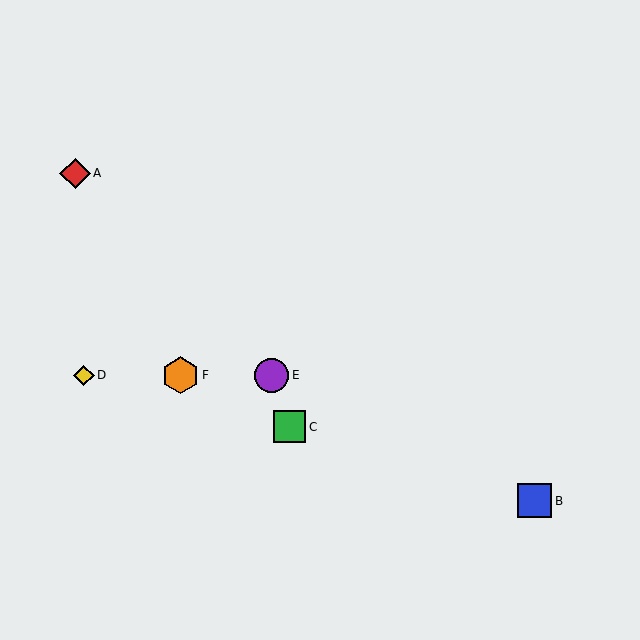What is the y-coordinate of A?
Object A is at y≈173.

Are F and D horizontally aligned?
Yes, both are at y≈375.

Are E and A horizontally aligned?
No, E is at y≈375 and A is at y≈173.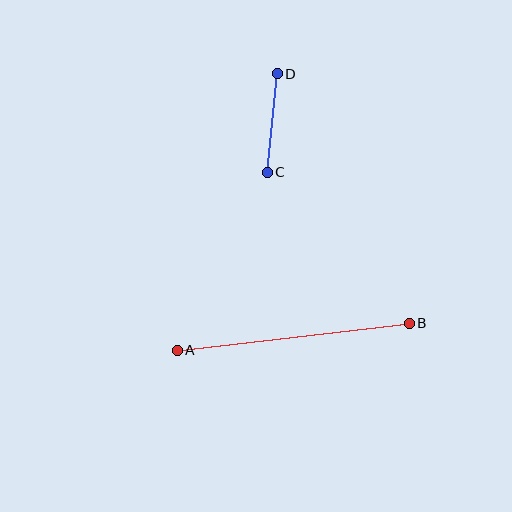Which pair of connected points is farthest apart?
Points A and B are farthest apart.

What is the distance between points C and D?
The distance is approximately 99 pixels.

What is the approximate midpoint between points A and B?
The midpoint is at approximately (293, 337) pixels.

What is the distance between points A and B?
The distance is approximately 234 pixels.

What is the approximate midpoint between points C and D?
The midpoint is at approximately (272, 123) pixels.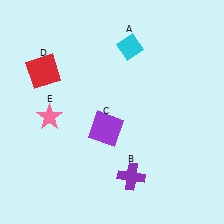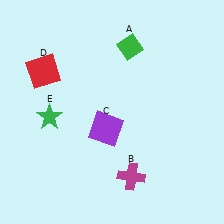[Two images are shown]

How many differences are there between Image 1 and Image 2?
There are 3 differences between the two images.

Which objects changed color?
A changed from cyan to green. B changed from purple to magenta. E changed from pink to green.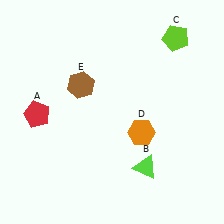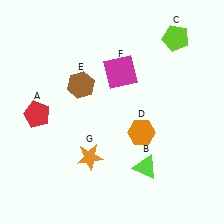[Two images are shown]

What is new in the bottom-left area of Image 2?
An orange star (G) was added in the bottom-left area of Image 2.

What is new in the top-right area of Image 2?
A magenta square (F) was added in the top-right area of Image 2.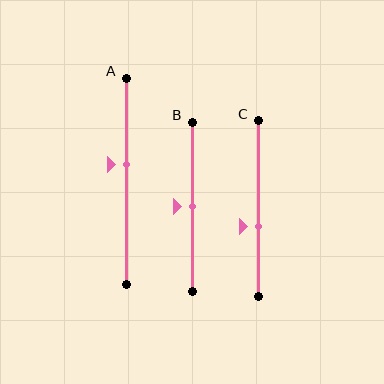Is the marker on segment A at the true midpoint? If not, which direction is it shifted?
No, the marker on segment A is shifted upward by about 8% of the segment length.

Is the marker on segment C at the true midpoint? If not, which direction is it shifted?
No, the marker on segment C is shifted downward by about 10% of the segment length.